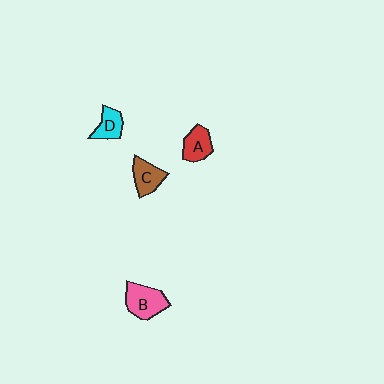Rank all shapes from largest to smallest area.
From largest to smallest: B (pink), C (brown), A (red), D (cyan).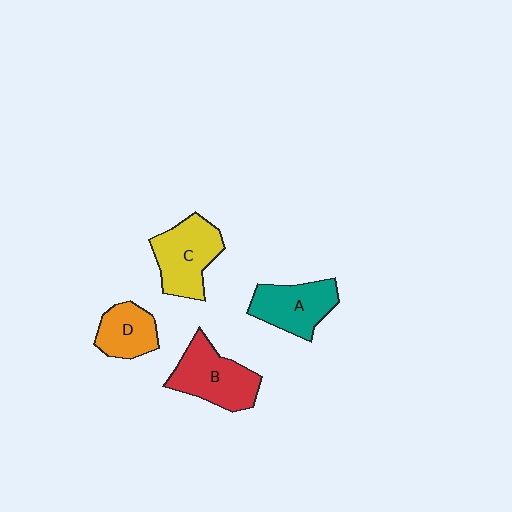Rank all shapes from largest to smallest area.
From largest to smallest: B (red), C (yellow), A (teal), D (orange).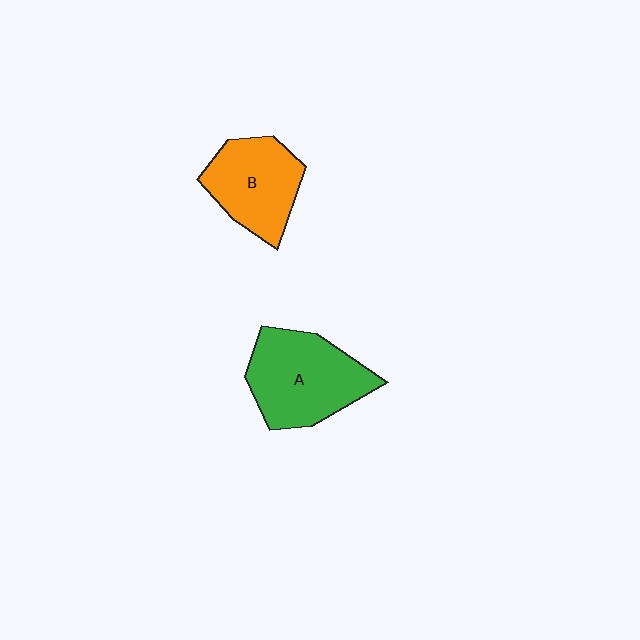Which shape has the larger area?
Shape A (green).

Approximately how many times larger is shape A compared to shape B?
Approximately 1.2 times.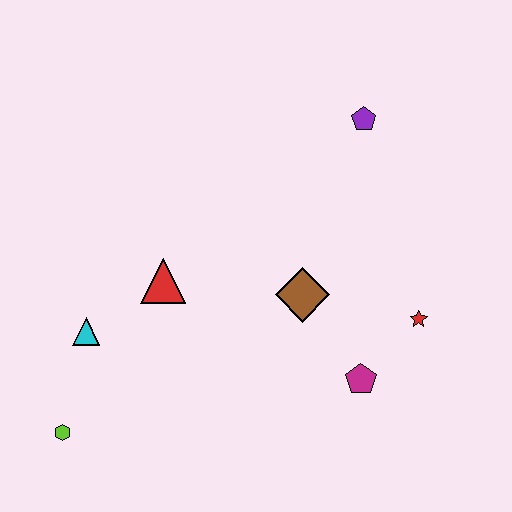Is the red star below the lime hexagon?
No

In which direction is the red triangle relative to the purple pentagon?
The red triangle is to the left of the purple pentagon.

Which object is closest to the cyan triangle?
The red triangle is closest to the cyan triangle.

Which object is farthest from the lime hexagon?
The purple pentagon is farthest from the lime hexagon.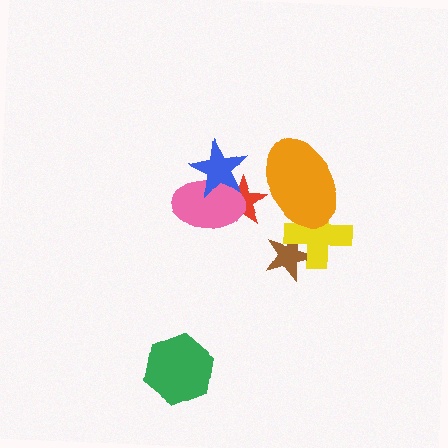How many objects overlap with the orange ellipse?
2 objects overlap with the orange ellipse.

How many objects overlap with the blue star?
2 objects overlap with the blue star.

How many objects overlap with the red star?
3 objects overlap with the red star.